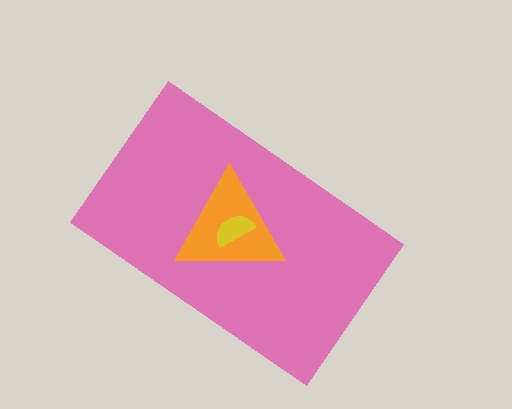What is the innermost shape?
The yellow semicircle.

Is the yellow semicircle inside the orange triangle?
Yes.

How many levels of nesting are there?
3.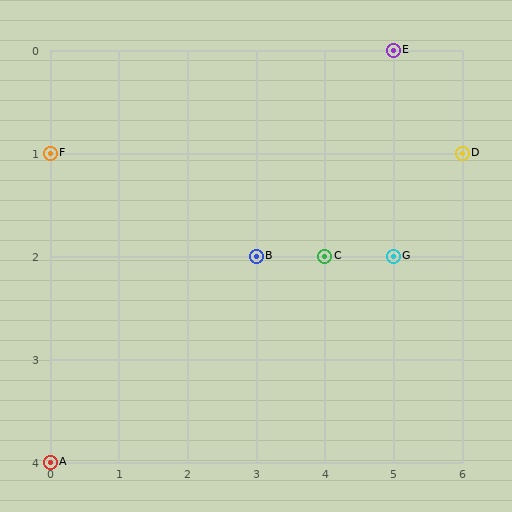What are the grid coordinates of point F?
Point F is at grid coordinates (0, 1).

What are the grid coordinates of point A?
Point A is at grid coordinates (0, 4).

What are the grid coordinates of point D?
Point D is at grid coordinates (6, 1).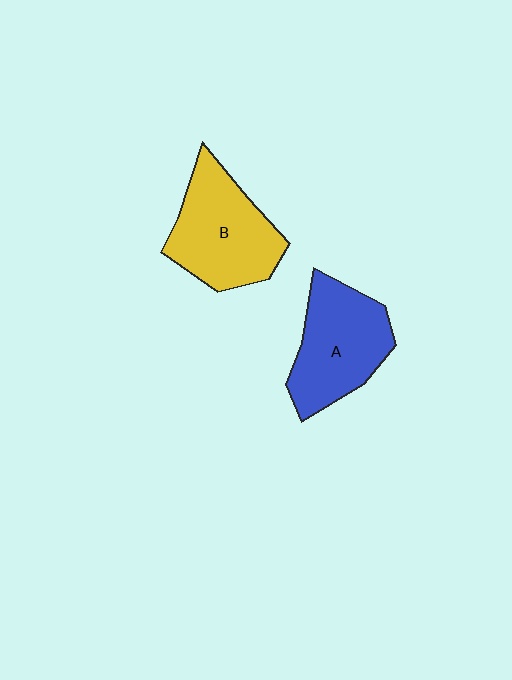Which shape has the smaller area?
Shape A (blue).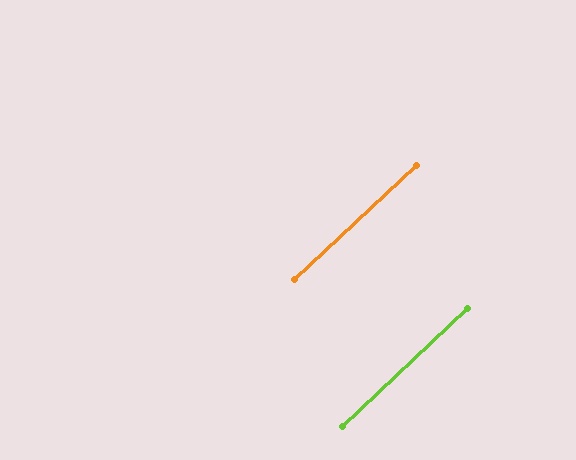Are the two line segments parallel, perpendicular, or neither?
Parallel — their directions differ by only 0.5°.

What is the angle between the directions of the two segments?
Approximately 0 degrees.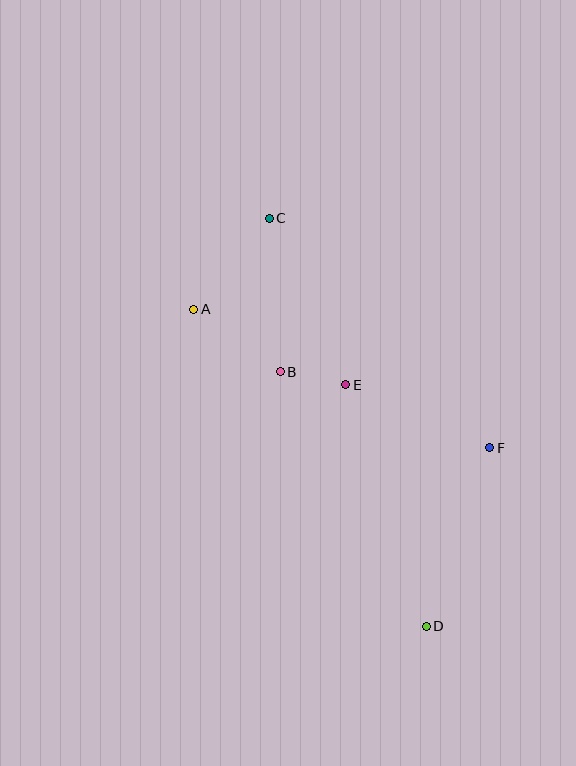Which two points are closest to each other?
Points B and E are closest to each other.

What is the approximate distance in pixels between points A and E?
The distance between A and E is approximately 170 pixels.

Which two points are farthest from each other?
Points C and D are farthest from each other.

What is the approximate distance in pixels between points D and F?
The distance between D and F is approximately 189 pixels.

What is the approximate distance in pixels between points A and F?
The distance between A and F is approximately 327 pixels.